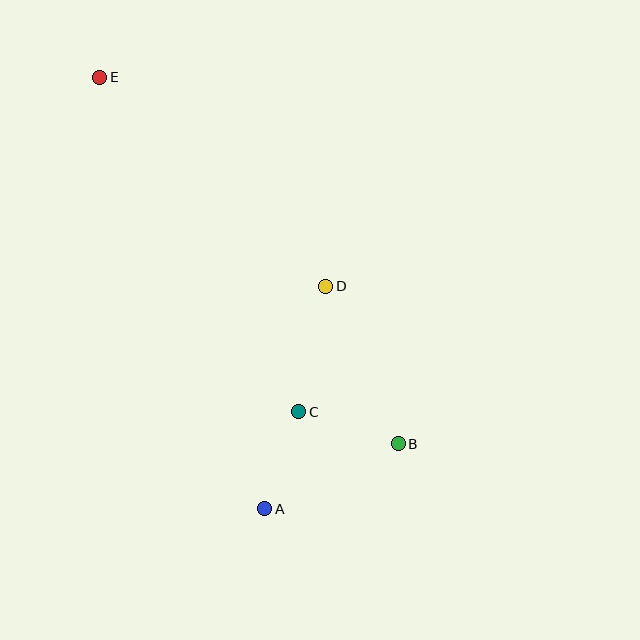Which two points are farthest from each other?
Points B and E are farthest from each other.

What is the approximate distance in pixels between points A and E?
The distance between A and E is approximately 462 pixels.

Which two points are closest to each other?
Points A and C are closest to each other.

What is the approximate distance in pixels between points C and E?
The distance between C and E is approximately 389 pixels.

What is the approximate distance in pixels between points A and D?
The distance between A and D is approximately 231 pixels.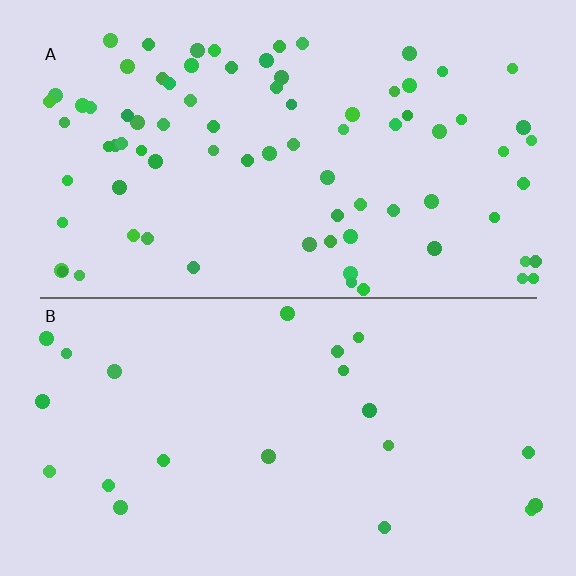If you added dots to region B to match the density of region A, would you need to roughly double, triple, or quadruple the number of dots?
Approximately quadruple.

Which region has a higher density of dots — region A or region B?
A (the top).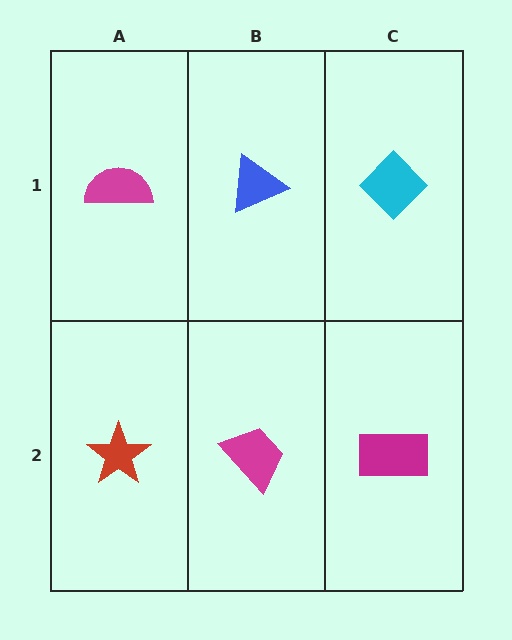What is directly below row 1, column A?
A red star.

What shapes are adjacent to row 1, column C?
A magenta rectangle (row 2, column C), a blue triangle (row 1, column B).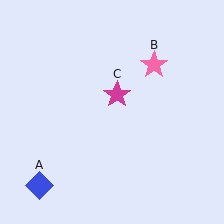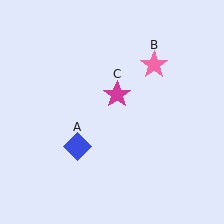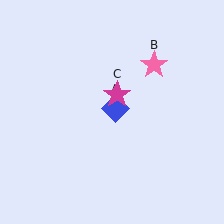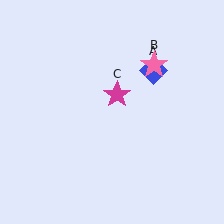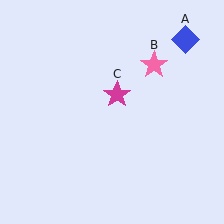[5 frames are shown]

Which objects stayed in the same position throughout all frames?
Pink star (object B) and magenta star (object C) remained stationary.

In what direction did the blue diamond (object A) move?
The blue diamond (object A) moved up and to the right.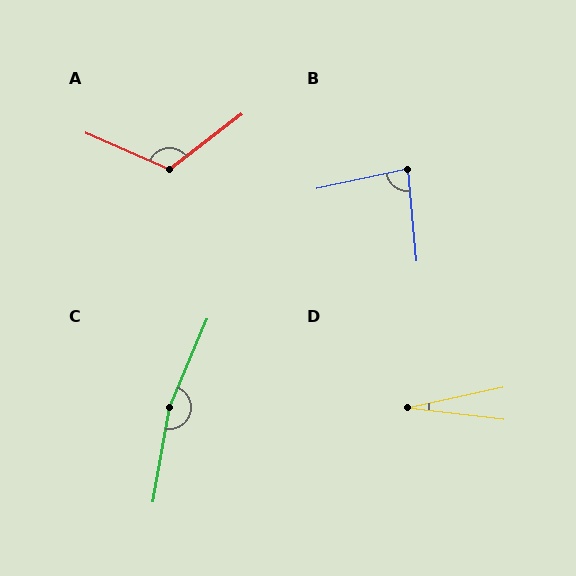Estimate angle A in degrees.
Approximately 119 degrees.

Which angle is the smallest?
D, at approximately 19 degrees.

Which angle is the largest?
C, at approximately 167 degrees.